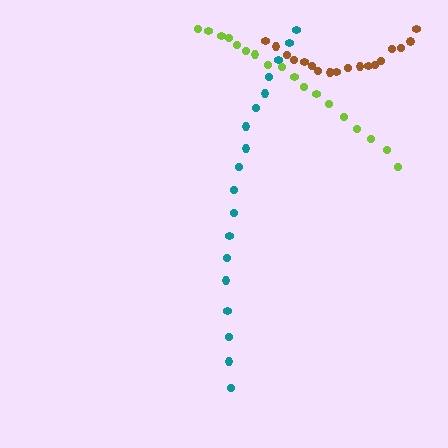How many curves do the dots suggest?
There are 3 distinct paths.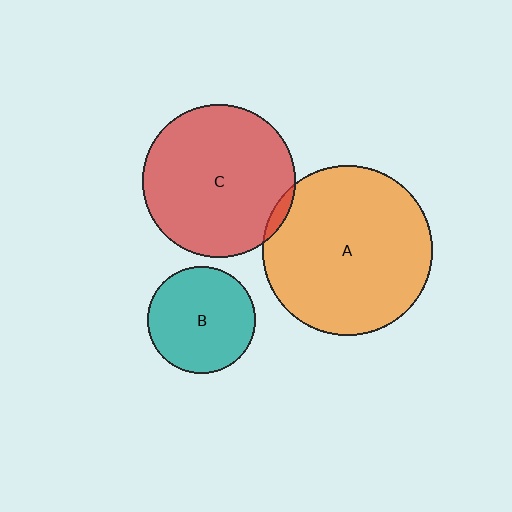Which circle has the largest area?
Circle A (orange).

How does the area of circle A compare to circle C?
Approximately 1.2 times.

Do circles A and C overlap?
Yes.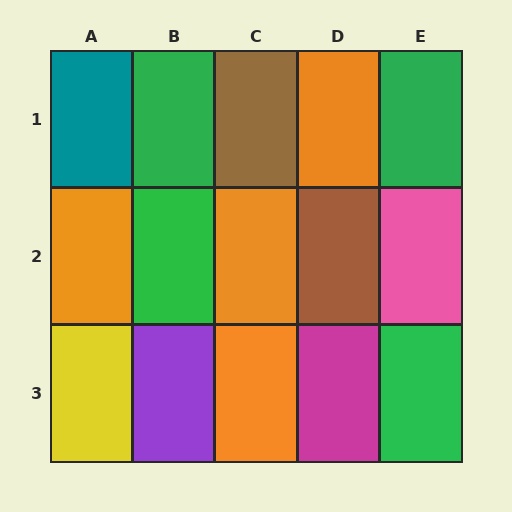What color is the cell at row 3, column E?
Green.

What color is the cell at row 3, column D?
Magenta.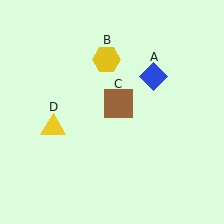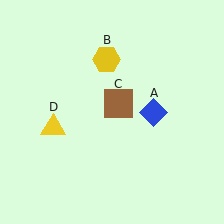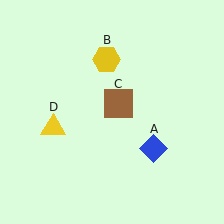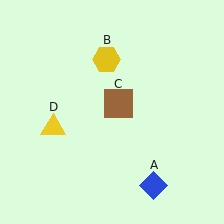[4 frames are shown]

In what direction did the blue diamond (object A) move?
The blue diamond (object A) moved down.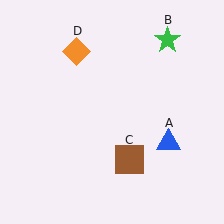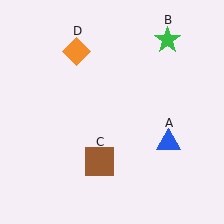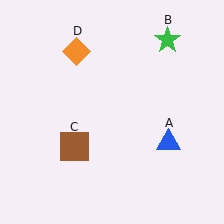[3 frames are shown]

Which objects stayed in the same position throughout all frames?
Blue triangle (object A) and green star (object B) and orange diamond (object D) remained stationary.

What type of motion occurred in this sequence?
The brown square (object C) rotated clockwise around the center of the scene.